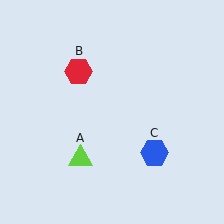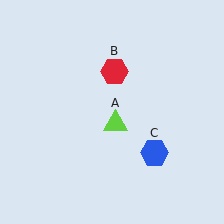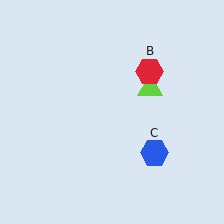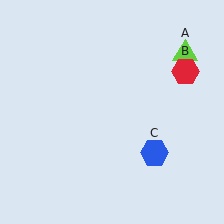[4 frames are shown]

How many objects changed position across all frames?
2 objects changed position: lime triangle (object A), red hexagon (object B).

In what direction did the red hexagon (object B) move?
The red hexagon (object B) moved right.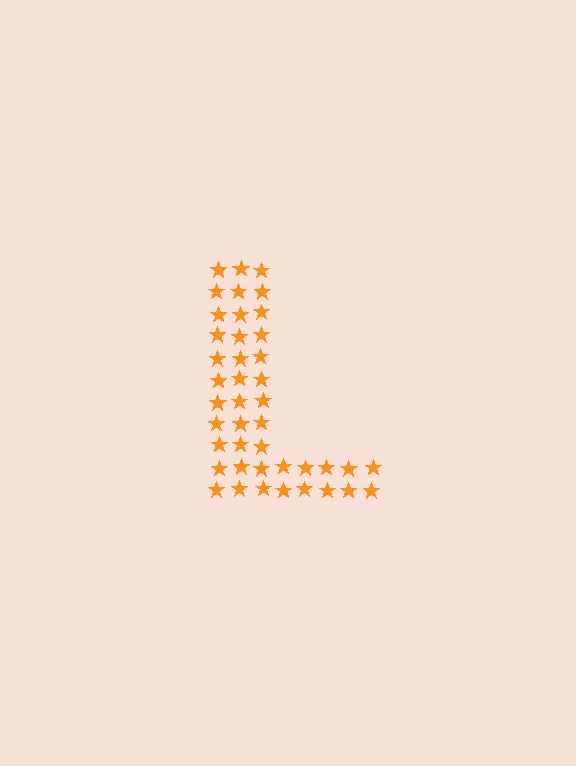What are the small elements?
The small elements are stars.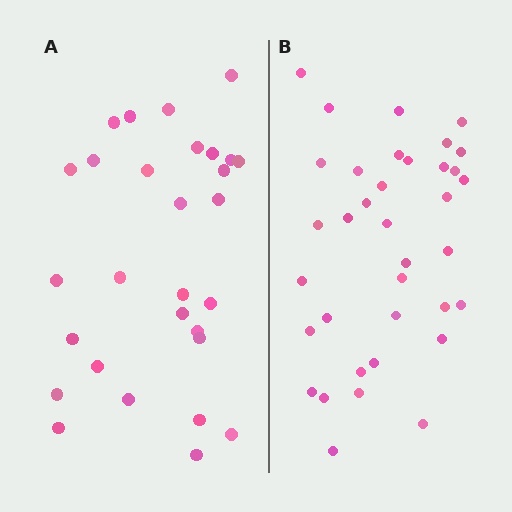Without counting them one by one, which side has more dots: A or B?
Region B (the right region) has more dots.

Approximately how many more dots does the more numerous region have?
Region B has roughly 8 or so more dots than region A.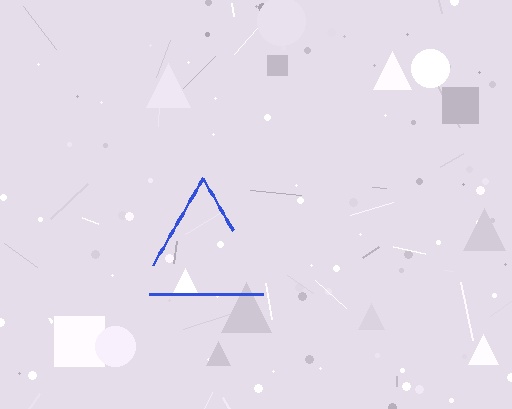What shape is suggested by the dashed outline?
The dashed outline suggests a triangle.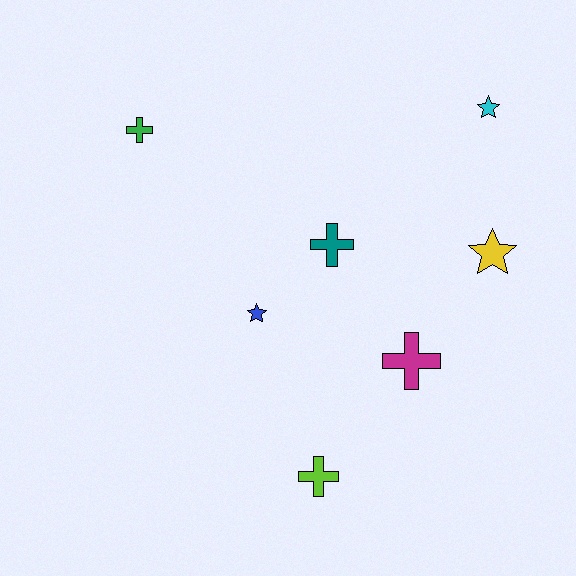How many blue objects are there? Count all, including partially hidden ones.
There is 1 blue object.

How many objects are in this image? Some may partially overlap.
There are 7 objects.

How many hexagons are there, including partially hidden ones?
There are no hexagons.